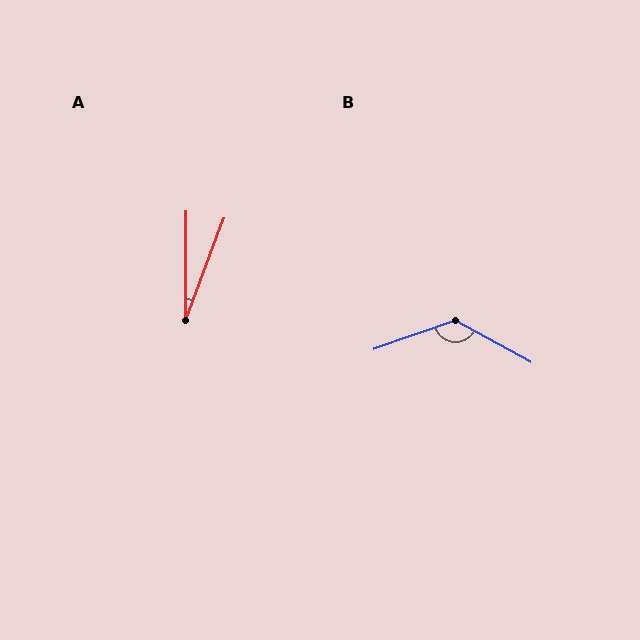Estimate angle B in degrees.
Approximately 132 degrees.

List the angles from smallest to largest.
A (21°), B (132°).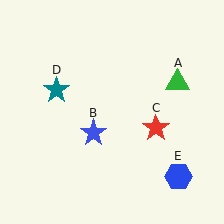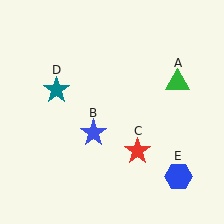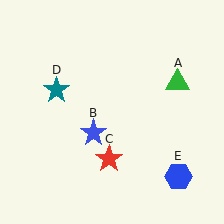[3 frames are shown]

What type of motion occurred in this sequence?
The red star (object C) rotated clockwise around the center of the scene.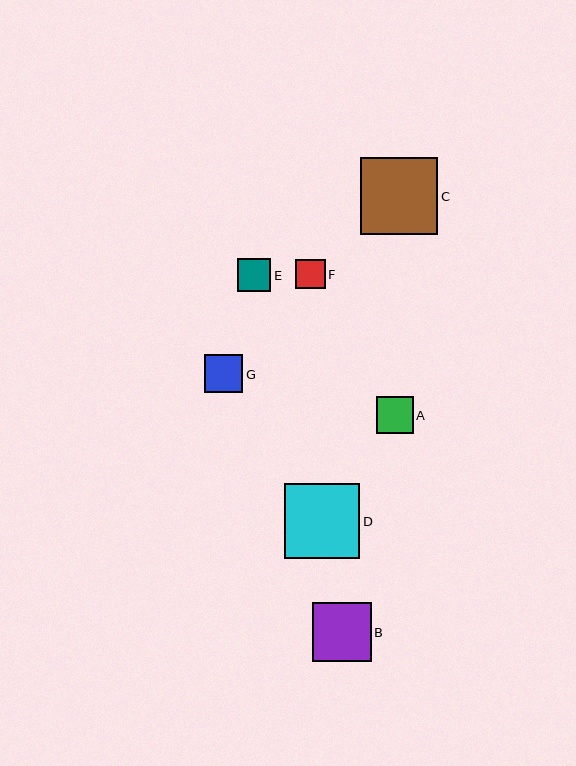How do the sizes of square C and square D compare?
Square C and square D are approximately the same size.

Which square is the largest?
Square C is the largest with a size of approximately 77 pixels.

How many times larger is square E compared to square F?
Square E is approximately 1.1 times the size of square F.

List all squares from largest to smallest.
From largest to smallest: C, D, B, G, A, E, F.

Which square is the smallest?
Square F is the smallest with a size of approximately 29 pixels.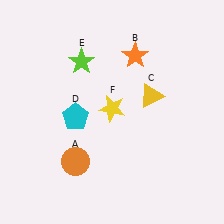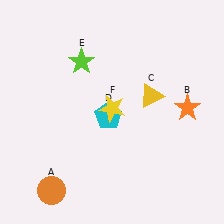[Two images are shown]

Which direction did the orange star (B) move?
The orange star (B) moved right.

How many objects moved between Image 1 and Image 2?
3 objects moved between the two images.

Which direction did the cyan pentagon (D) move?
The cyan pentagon (D) moved right.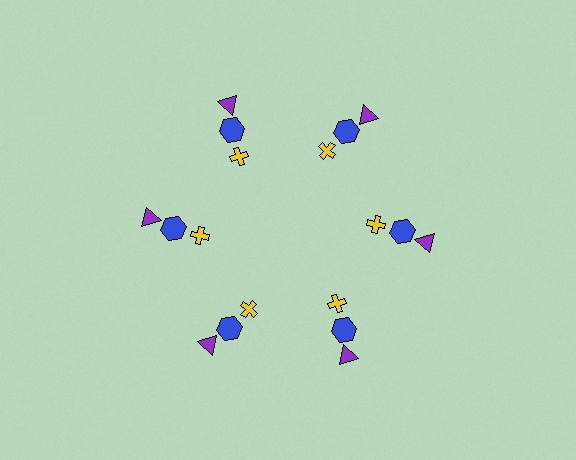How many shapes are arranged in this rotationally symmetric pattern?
There are 18 shapes, arranged in 6 groups of 3.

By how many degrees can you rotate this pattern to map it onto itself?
The pattern maps onto itself every 60 degrees of rotation.